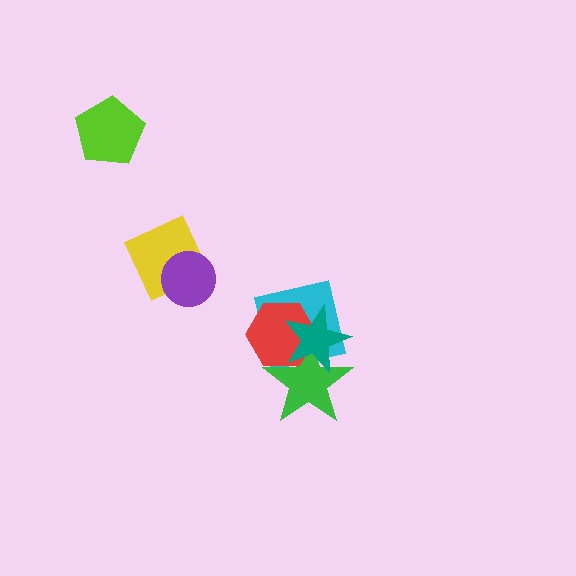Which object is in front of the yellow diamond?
The purple circle is in front of the yellow diamond.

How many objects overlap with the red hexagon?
3 objects overlap with the red hexagon.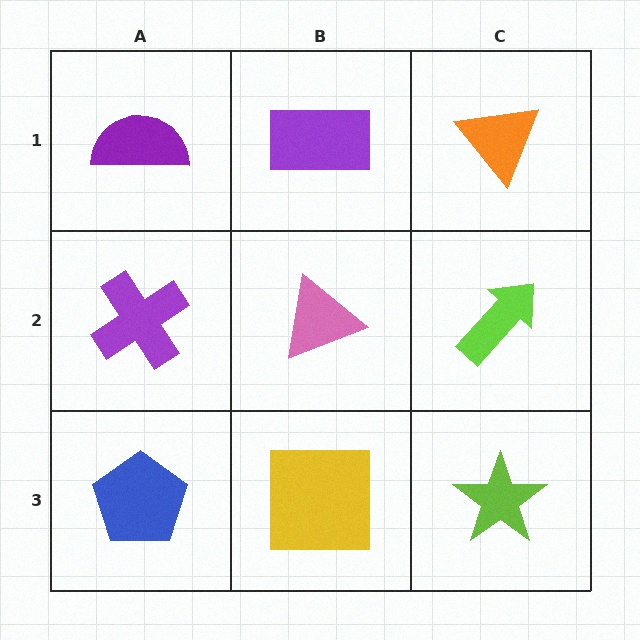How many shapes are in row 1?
3 shapes.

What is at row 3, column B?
A yellow square.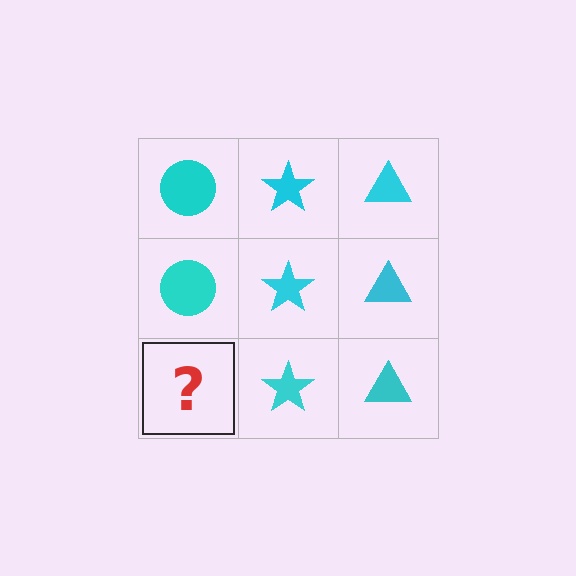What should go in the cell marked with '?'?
The missing cell should contain a cyan circle.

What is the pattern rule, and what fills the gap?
The rule is that each column has a consistent shape. The gap should be filled with a cyan circle.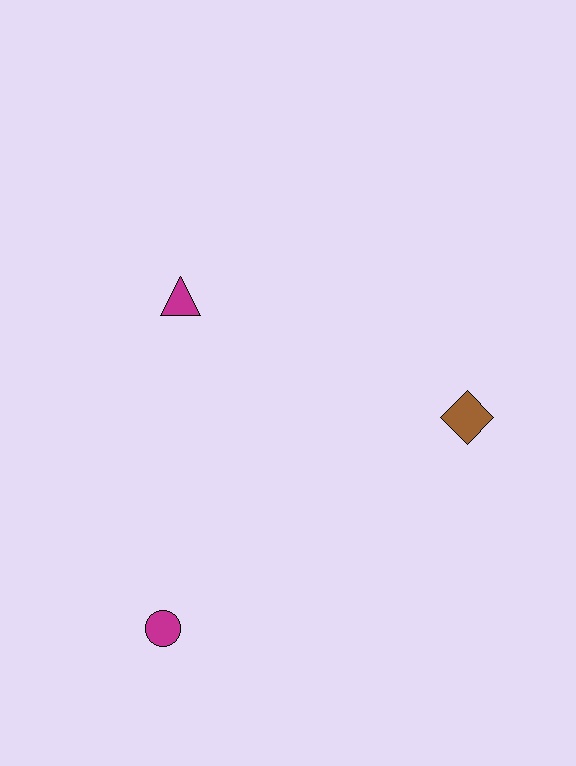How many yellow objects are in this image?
There are no yellow objects.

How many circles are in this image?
There is 1 circle.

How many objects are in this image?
There are 3 objects.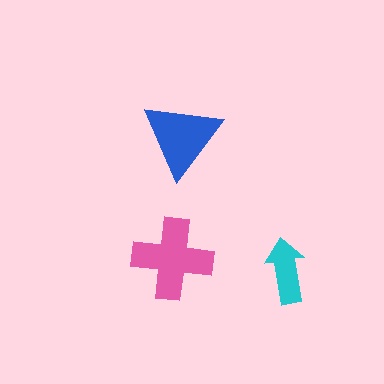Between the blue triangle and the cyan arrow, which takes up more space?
The blue triangle.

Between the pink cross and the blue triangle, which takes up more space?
The pink cross.